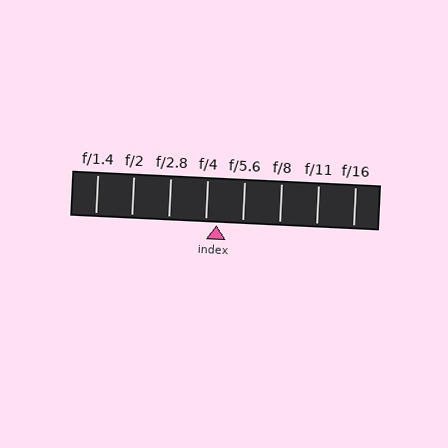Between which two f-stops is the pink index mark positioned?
The index mark is between f/4 and f/5.6.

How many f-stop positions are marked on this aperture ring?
There are 8 f-stop positions marked.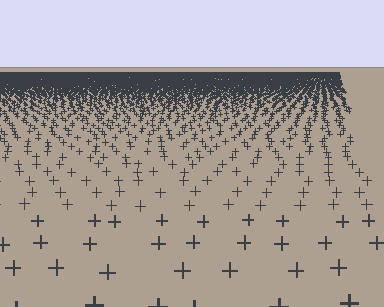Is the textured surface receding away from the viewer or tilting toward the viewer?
The surface is receding away from the viewer. Texture elements get smaller and denser toward the top.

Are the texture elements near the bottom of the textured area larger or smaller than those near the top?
Larger. Near the bottom, elements are closer to the viewer and appear at a bigger on-screen size.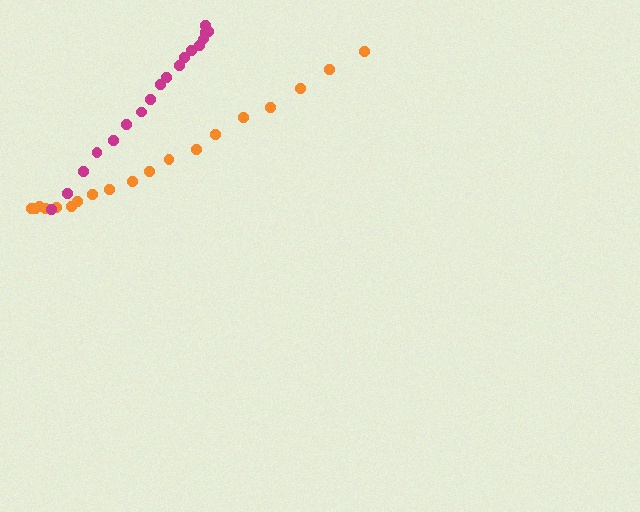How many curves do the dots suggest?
There are 2 distinct paths.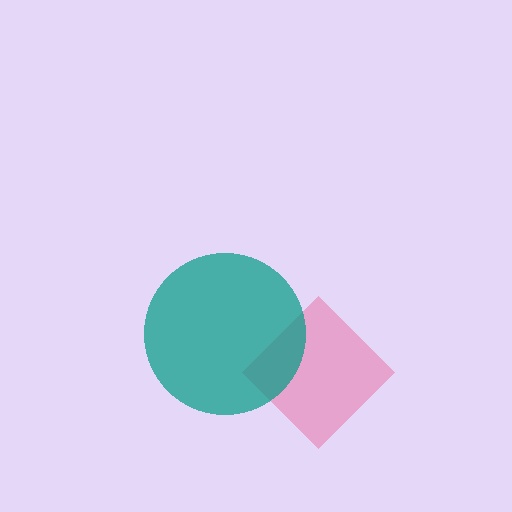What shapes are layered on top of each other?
The layered shapes are: a pink diamond, a teal circle.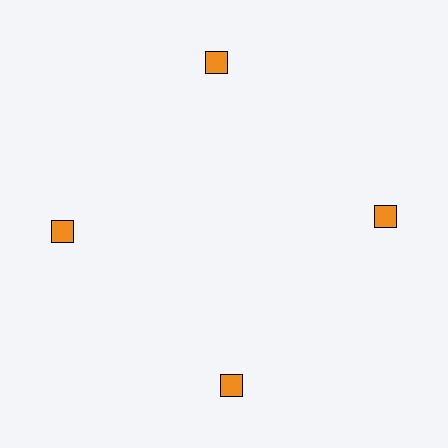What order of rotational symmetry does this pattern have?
This pattern has 4-fold rotational symmetry.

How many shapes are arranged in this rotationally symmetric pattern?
There are 4 shapes, arranged in 4 groups of 1.